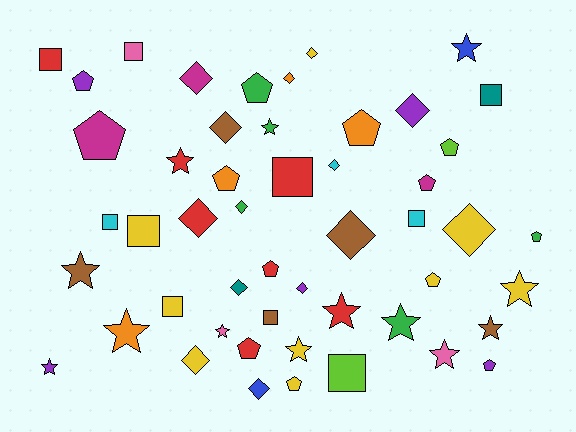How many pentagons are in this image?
There are 13 pentagons.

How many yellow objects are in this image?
There are 9 yellow objects.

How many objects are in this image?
There are 50 objects.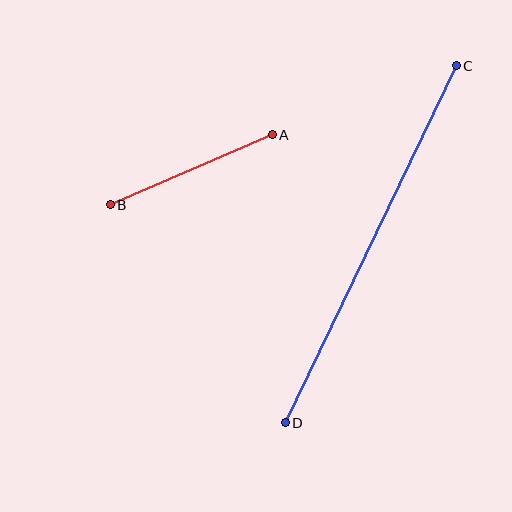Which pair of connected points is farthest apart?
Points C and D are farthest apart.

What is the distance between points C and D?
The distance is approximately 396 pixels.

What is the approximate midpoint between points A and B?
The midpoint is at approximately (191, 170) pixels.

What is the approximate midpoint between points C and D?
The midpoint is at approximately (371, 244) pixels.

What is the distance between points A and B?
The distance is approximately 177 pixels.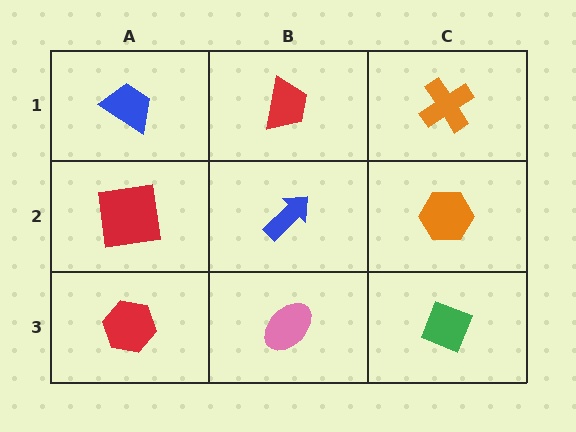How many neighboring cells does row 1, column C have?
2.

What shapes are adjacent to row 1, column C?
An orange hexagon (row 2, column C), a red trapezoid (row 1, column B).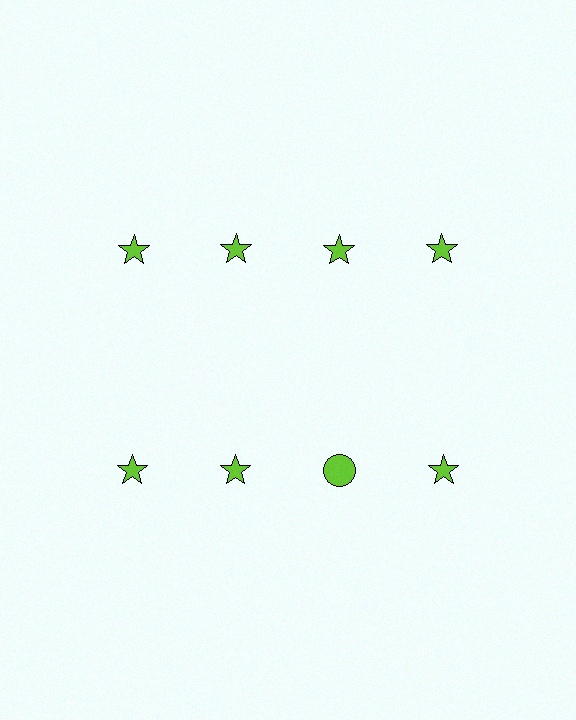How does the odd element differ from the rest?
It has a different shape: circle instead of star.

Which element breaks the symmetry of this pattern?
The lime circle in the second row, center column breaks the symmetry. All other shapes are lime stars.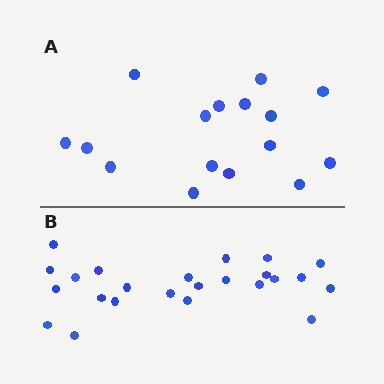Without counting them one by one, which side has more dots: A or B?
Region B (the bottom region) has more dots.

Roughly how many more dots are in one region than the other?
Region B has roughly 8 or so more dots than region A.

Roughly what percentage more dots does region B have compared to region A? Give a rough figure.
About 50% more.